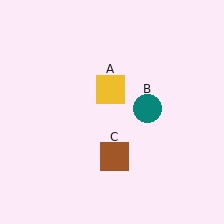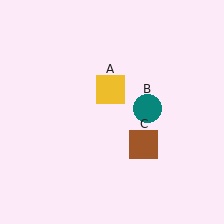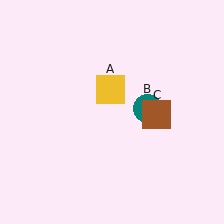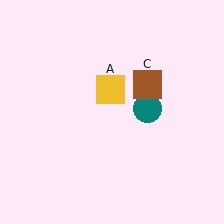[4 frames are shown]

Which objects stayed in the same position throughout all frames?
Yellow square (object A) and teal circle (object B) remained stationary.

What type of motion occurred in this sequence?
The brown square (object C) rotated counterclockwise around the center of the scene.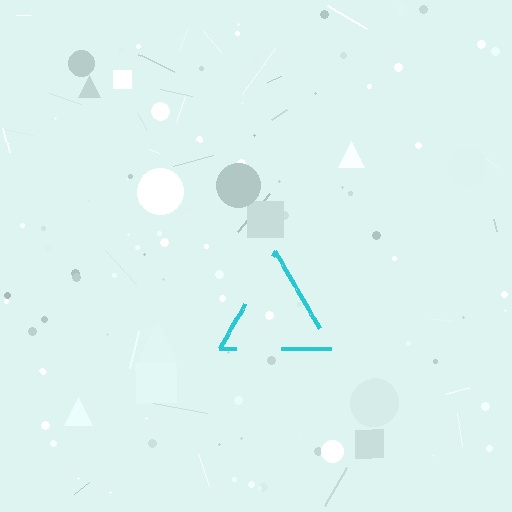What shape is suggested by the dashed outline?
The dashed outline suggests a triangle.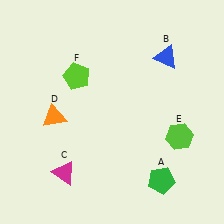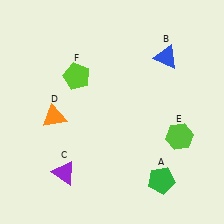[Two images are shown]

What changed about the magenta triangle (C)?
In Image 1, C is magenta. In Image 2, it changed to purple.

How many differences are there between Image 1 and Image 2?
There is 1 difference between the two images.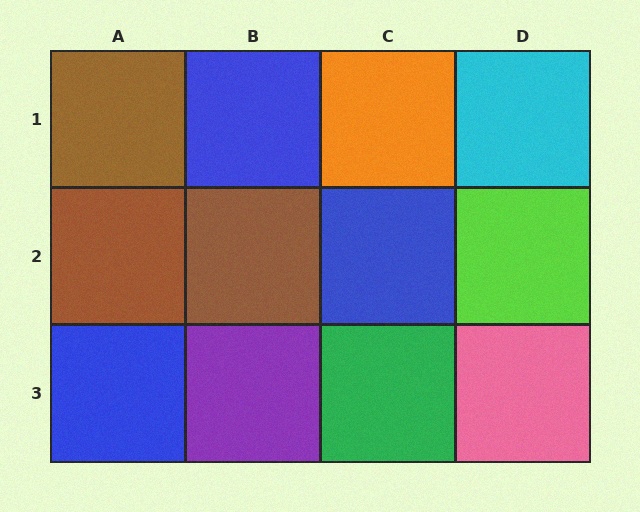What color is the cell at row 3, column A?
Blue.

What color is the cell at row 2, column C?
Blue.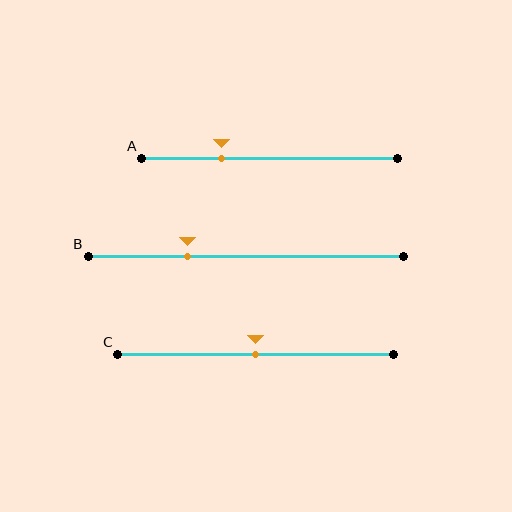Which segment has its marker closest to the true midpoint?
Segment C has its marker closest to the true midpoint.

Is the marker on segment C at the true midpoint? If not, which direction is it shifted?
Yes, the marker on segment C is at the true midpoint.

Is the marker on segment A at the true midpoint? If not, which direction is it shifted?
No, the marker on segment A is shifted to the left by about 19% of the segment length.